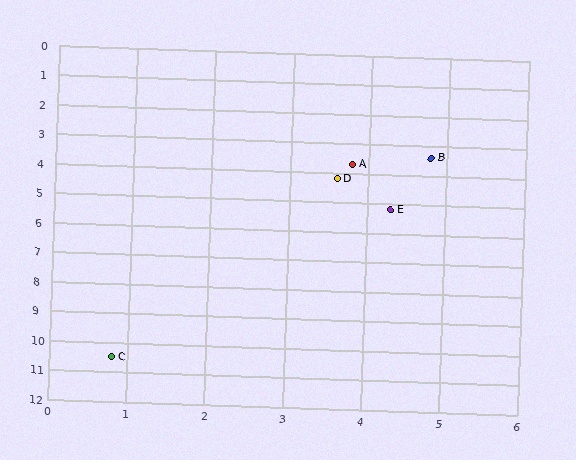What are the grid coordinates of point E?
Point E is at approximately (4.3, 5.2).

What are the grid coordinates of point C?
Point C is at approximately (0.8, 10.5).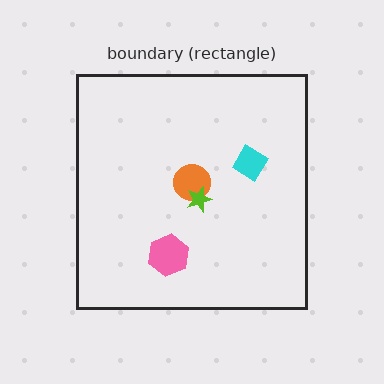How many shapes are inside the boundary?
4 inside, 0 outside.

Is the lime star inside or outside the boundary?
Inside.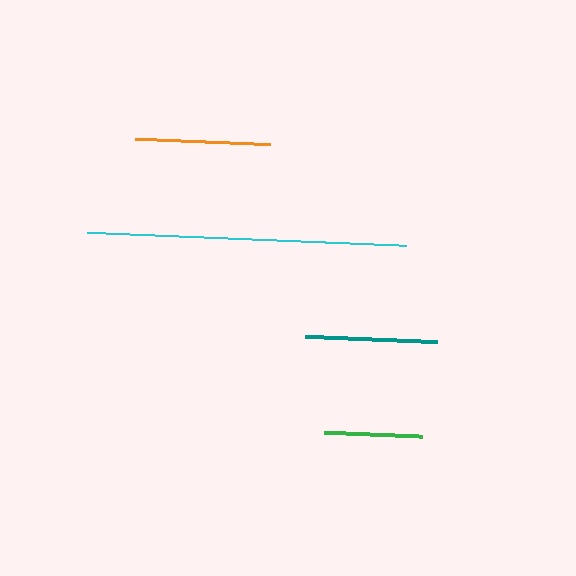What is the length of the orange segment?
The orange segment is approximately 135 pixels long.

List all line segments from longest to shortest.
From longest to shortest: cyan, orange, teal, green.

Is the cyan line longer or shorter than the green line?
The cyan line is longer than the green line.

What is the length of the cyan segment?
The cyan segment is approximately 319 pixels long.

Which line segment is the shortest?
The green line is the shortest at approximately 98 pixels.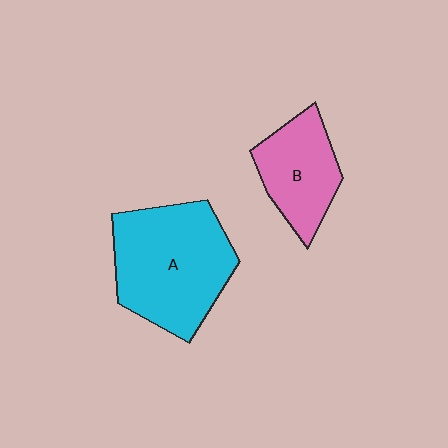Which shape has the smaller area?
Shape B (pink).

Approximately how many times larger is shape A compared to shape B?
Approximately 1.7 times.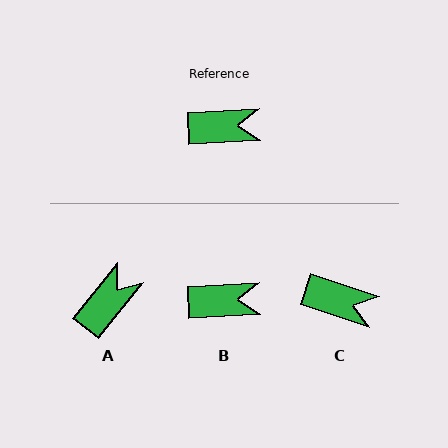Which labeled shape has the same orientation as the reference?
B.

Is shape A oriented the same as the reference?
No, it is off by about 48 degrees.